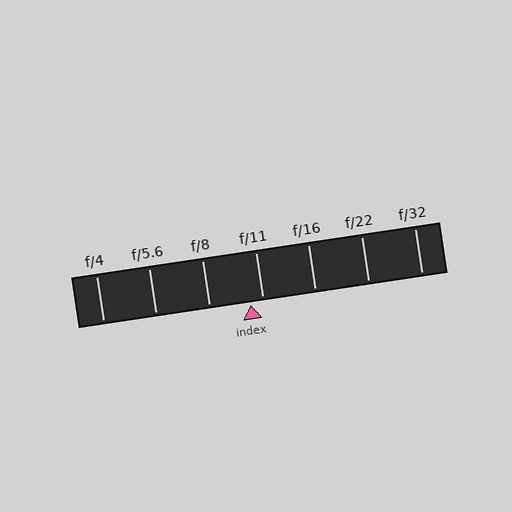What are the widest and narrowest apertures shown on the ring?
The widest aperture shown is f/4 and the narrowest is f/32.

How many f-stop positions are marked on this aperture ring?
There are 7 f-stop positions marked.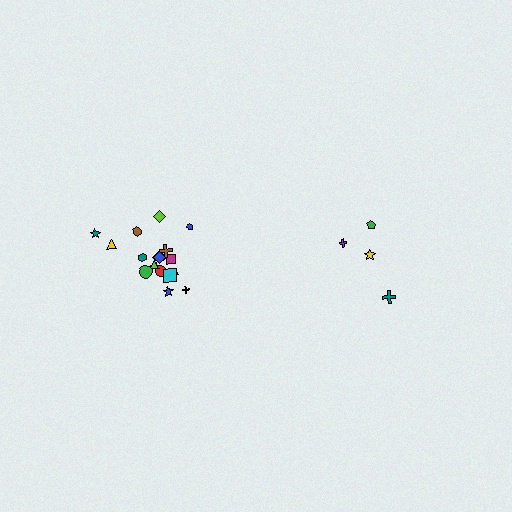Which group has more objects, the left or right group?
The left group.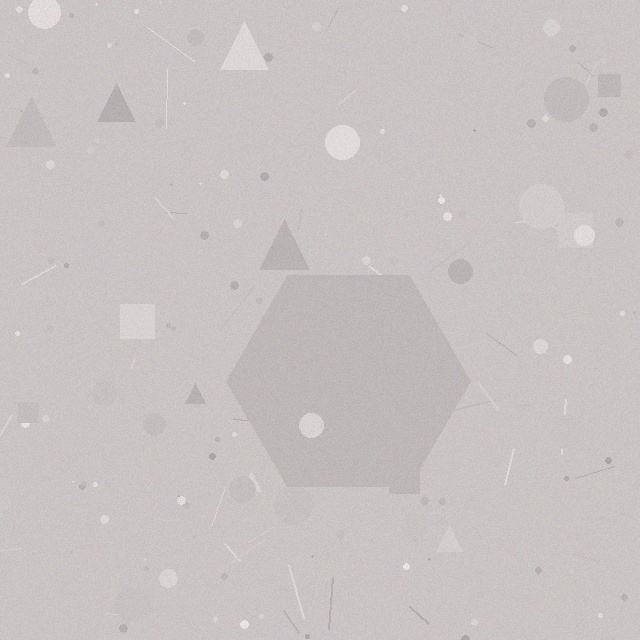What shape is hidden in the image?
A hexagon is hidden in the image.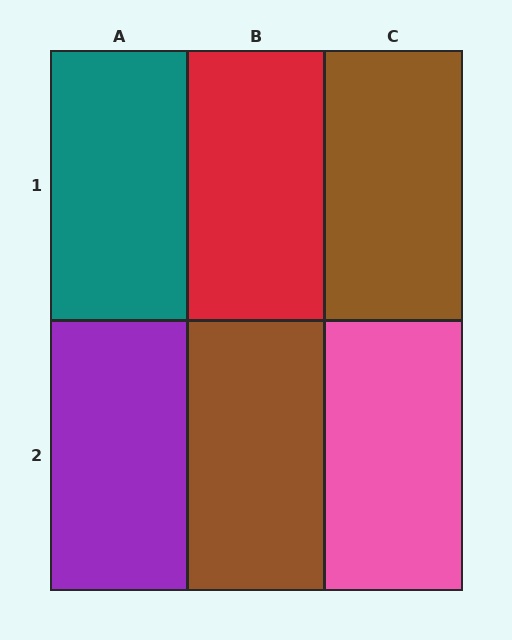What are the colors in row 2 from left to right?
Purple, brown, pink.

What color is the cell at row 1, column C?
Brown.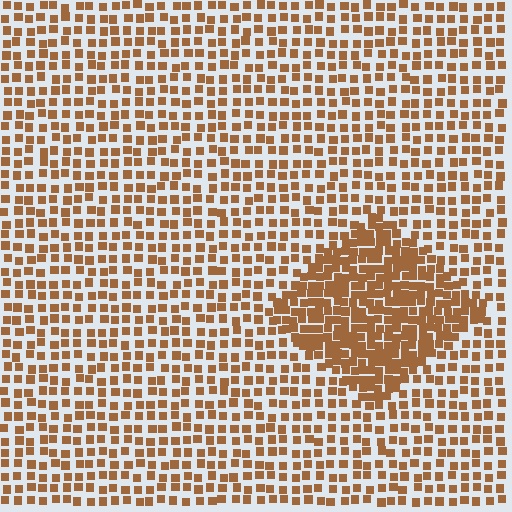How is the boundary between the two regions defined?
The boundary is defined by a change in element density (approximately 2.0x ratio). All elements are the same color, size, and shape.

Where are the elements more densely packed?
The elements are more densely packed inside the diamond boundary.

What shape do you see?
I see a diamond.